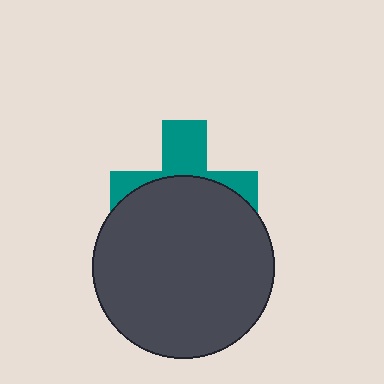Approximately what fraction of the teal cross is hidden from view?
Roughly 59% of the teal cross is hidden behind the dark gray circle.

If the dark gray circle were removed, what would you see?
You would see the complete teal cross.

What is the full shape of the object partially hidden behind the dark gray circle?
The partially hidden object is a teal cross.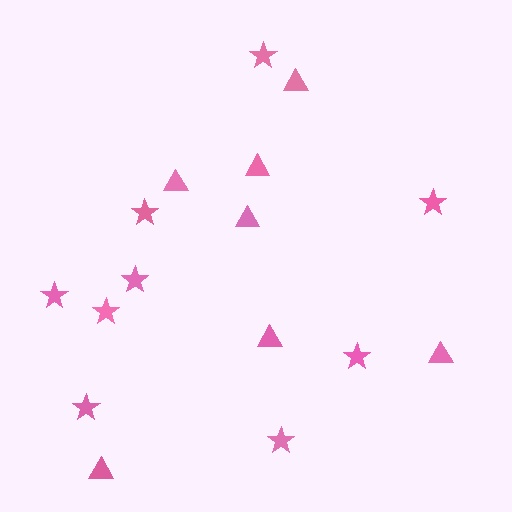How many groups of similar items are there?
There are 2 groups: one group of triangles (7) and one group of stars (9).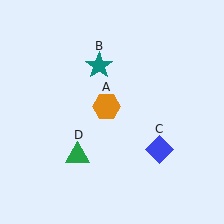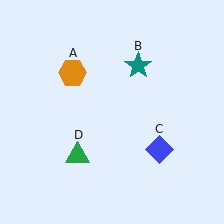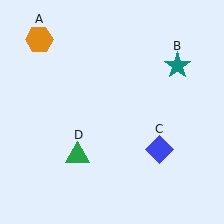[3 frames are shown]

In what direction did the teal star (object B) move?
The teal star (object B) moved right.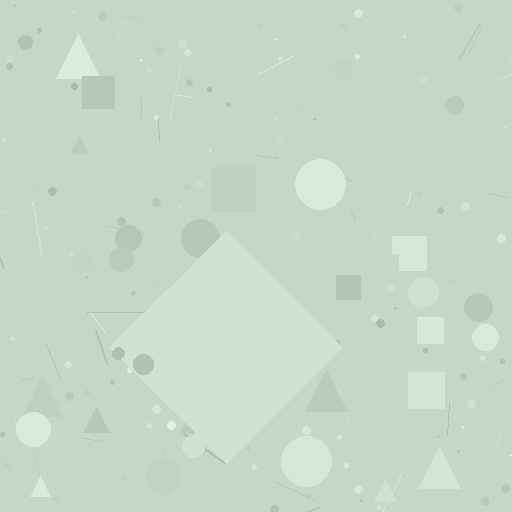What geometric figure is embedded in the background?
A diamond is embedded in the background.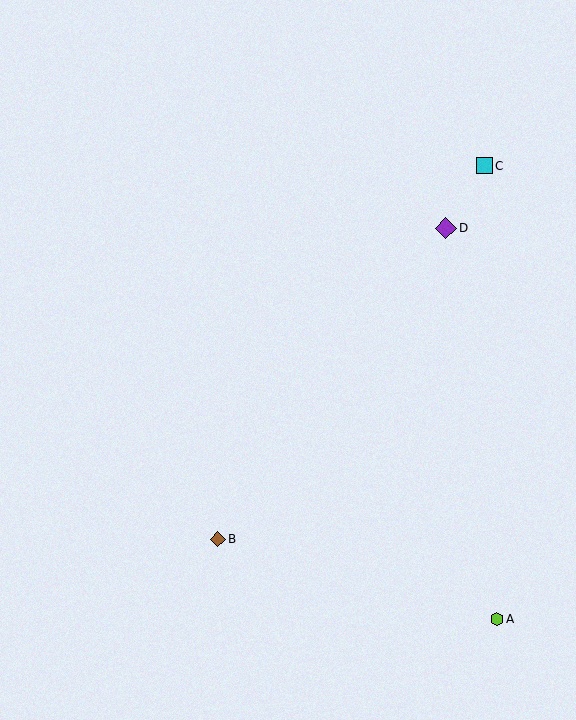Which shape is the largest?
The purple diamond (labeled D) is the largest.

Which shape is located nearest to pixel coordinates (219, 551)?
The brown diamond (labeled B) at (218, 539) is nearest to that location.